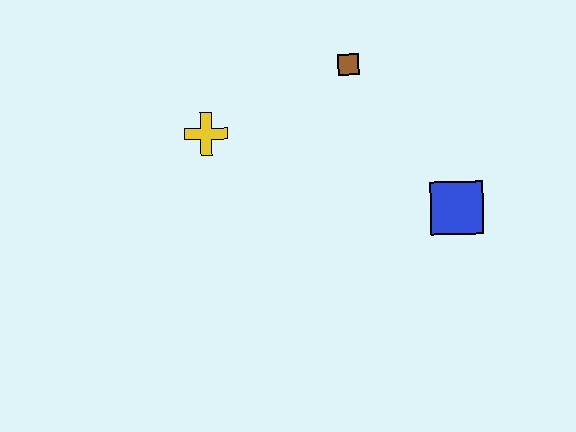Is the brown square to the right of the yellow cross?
Yes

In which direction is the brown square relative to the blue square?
The brown square is above the blue square.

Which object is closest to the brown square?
The yellow cross is closest to the brown square.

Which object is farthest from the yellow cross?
The blue square is farthest from the yellow cross.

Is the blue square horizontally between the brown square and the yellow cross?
No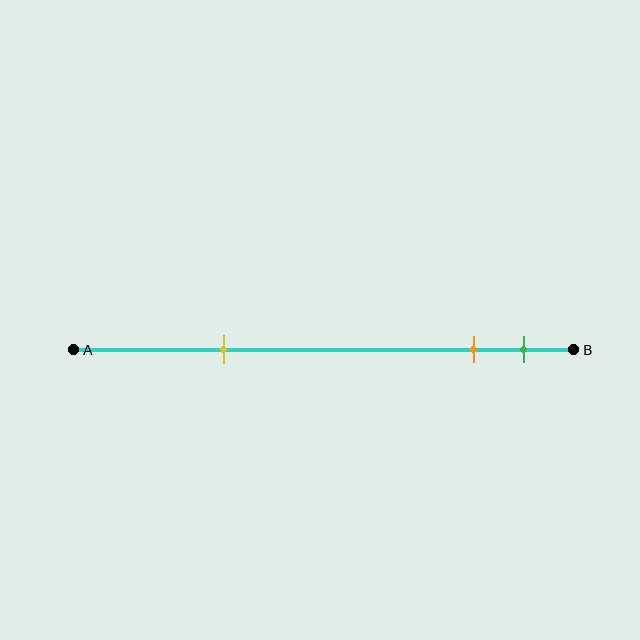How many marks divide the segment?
There are 3 marks dividing the segment.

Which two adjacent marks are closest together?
The orange and green marks are the closest adjacent pair.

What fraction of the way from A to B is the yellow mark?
The yellow mark is approximately 30% (0.3) of the way from A to B.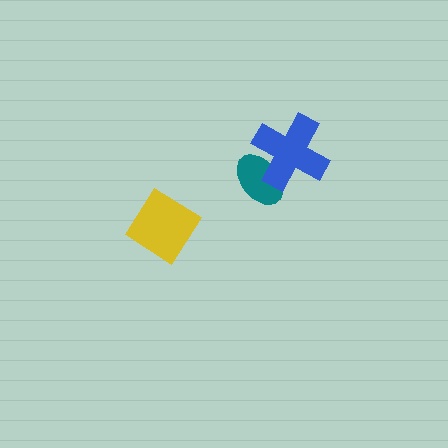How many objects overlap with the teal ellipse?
1 object overlaps with the teal ellipse.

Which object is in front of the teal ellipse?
The blue cross is in front of the teal ellipse.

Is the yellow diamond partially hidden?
No, no other shape covers it.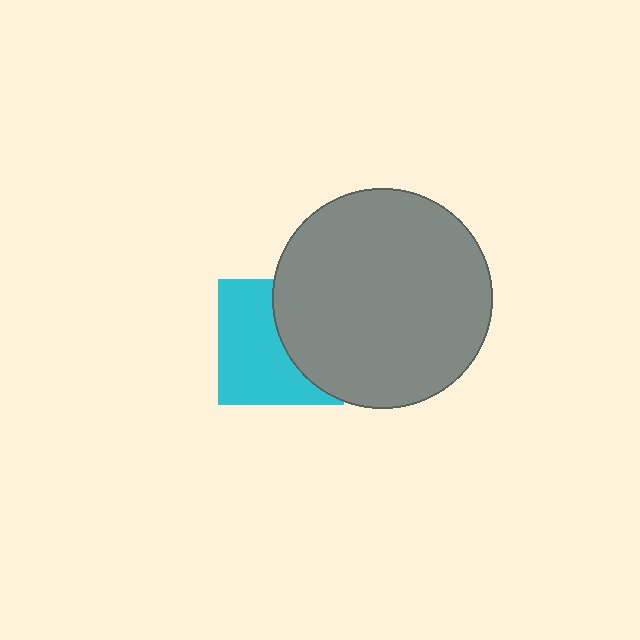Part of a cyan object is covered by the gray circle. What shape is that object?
It is a square.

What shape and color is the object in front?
The object in front is a gray circle.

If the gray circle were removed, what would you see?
You would see the complete cyan square.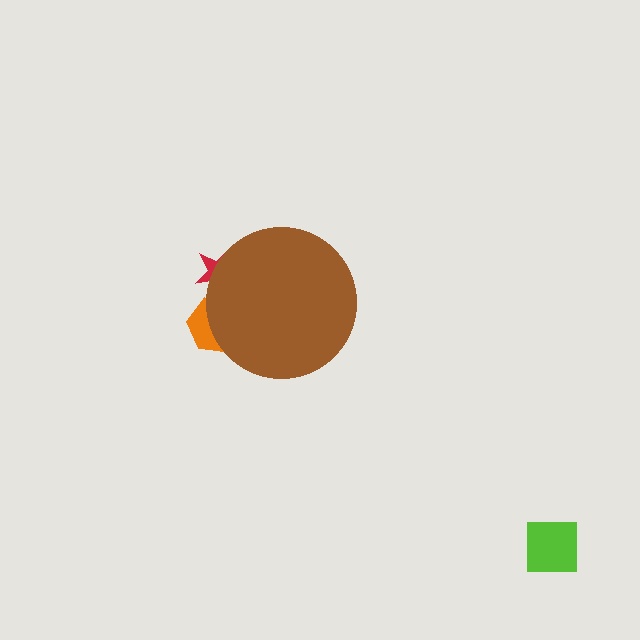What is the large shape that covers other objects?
A brown circle.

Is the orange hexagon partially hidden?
Yes, the orange hexagon is partially hidden behind the brown circle.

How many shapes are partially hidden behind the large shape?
2 shapes are partially hidden.